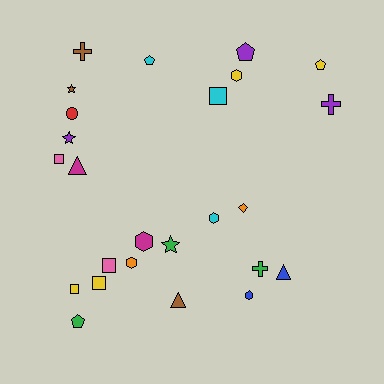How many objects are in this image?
There are 25 objects.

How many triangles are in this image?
There are 3 triangles.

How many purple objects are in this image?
There are 3 purple objects.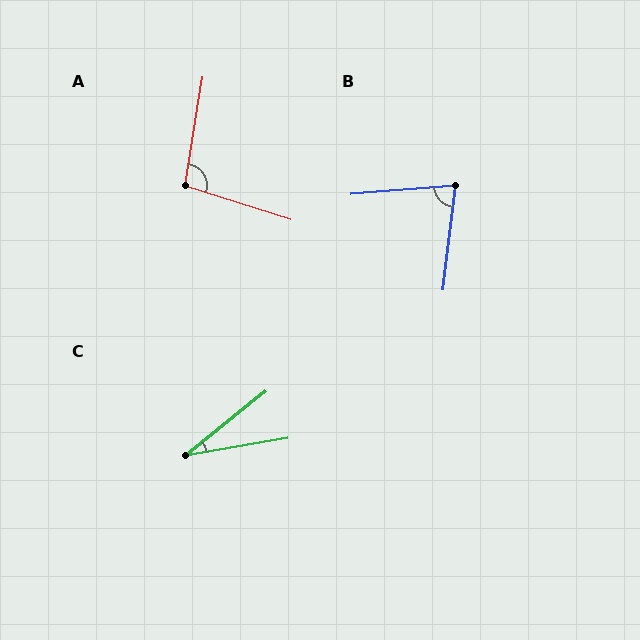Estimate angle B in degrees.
Approximately 78 degrees.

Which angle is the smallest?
C, at approximately 29 degrees.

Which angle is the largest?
A, at approximately 98 degrees.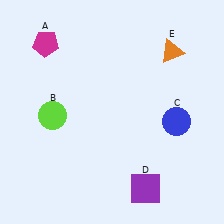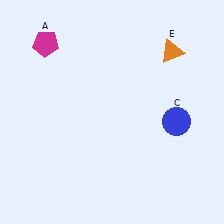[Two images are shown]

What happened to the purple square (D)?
The purple square (D) was removed in Image 2. It was in the bottom-right area of Image 1.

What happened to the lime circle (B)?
The lime circle (B) was removed in Image 2. It was in the bottom-left area of Image 1.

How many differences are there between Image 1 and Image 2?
There are 2 differences between the two images.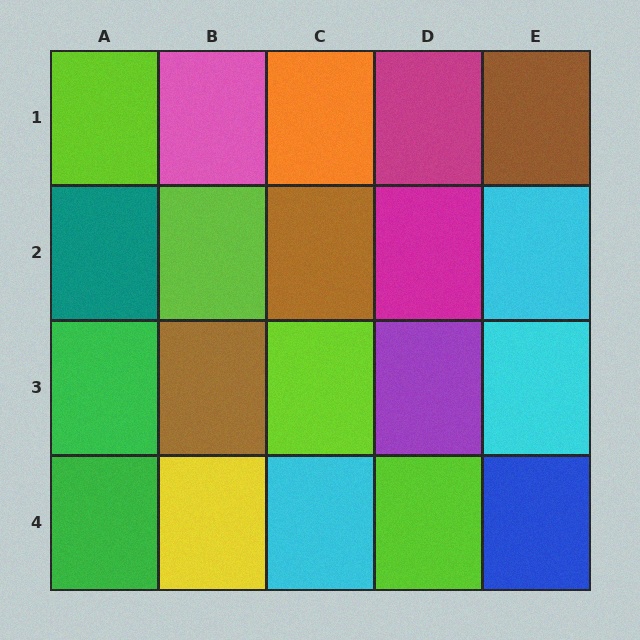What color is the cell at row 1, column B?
Pink.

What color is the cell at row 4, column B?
Yellow.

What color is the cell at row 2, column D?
Magenta.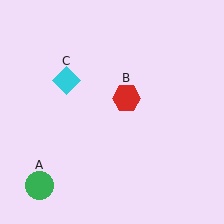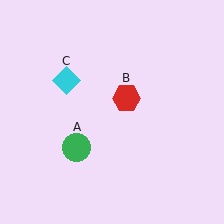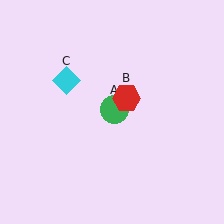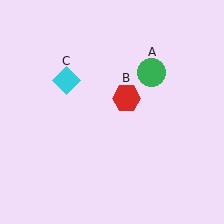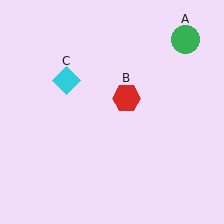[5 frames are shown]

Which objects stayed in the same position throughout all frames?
Red hexagon (object B) and cyan diamond (object C) remained stationary.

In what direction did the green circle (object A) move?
The green circle (object A) moved up and to the right.